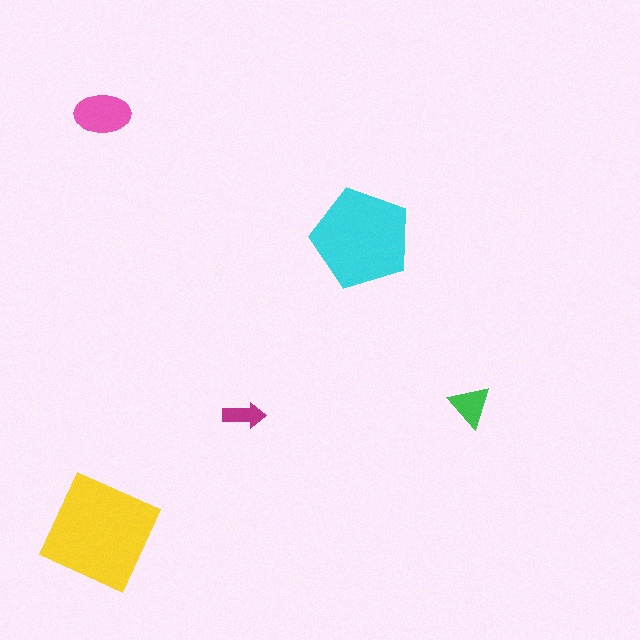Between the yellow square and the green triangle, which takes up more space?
The yellow square.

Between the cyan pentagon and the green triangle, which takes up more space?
The cyan pentagon.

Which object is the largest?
The yellow square.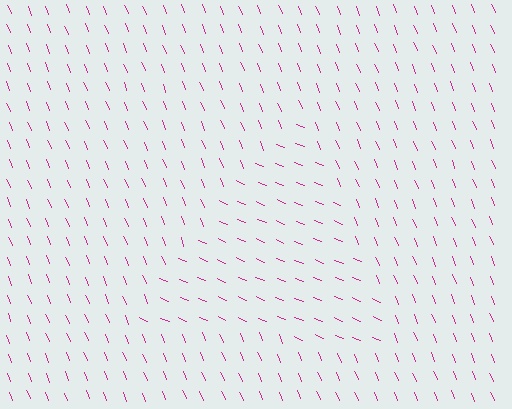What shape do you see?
I see a triangle.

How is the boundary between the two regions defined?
The boundary is defined purely by a change in line orientation (approximately 45 degrees difference). All lines are the same color and thickness.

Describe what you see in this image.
The image is filled with small magenta line segments. A triangle region in the image has lines oriented differently from the surrounding lines, creating a visible texture boundary.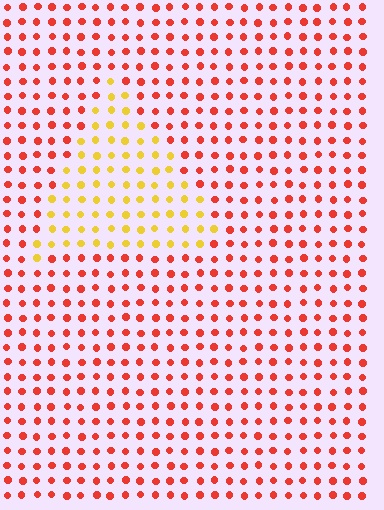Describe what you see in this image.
The image is filled with small red elements in a uniform arrangement. A triangle-shaped region is visible where the elements are tinted to a slightly different hue, forming a subtle color boundary.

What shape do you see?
I see a triangle.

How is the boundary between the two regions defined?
The boundary is defined purely by a slight shift in hue (about 48 degrees). Spacing, size, and orientation are identical on both sides.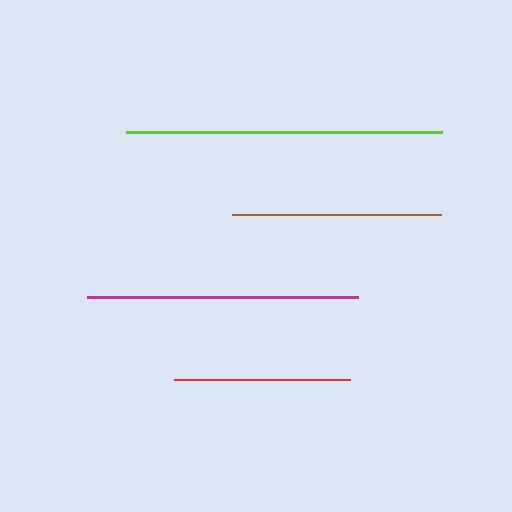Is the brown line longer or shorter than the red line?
The brown line is longer than the red line.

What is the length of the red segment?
The red segment is approximately 176 pixels long.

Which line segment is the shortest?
The red line is the shortest at approximately 176 pixels.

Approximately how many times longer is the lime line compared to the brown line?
The lime line is approximately 1.5 times the length of the brown line.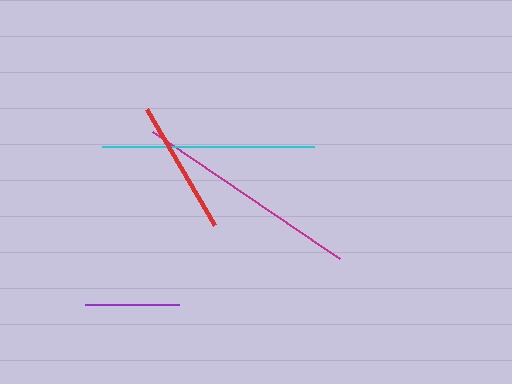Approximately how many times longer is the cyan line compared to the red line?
The cyan line is approximately 1.6 times the length of the red line.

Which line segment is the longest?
The magenta line is the longest at approximately 226 pixels.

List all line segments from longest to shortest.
From longest to shortest: magenta, cyan, red, purple.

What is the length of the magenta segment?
The magenta segment is approximately 226 pixels long.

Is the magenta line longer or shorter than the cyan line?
The magenta line is longer than the cyan line.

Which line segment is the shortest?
The purple line is the shortest at approximately 94 pixels.